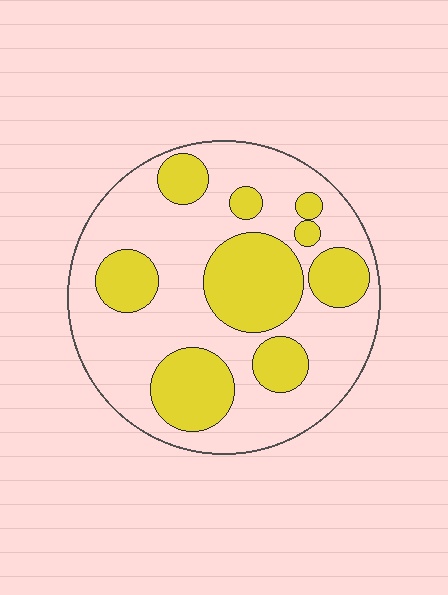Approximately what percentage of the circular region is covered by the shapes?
Approximately 35%.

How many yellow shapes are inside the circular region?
9.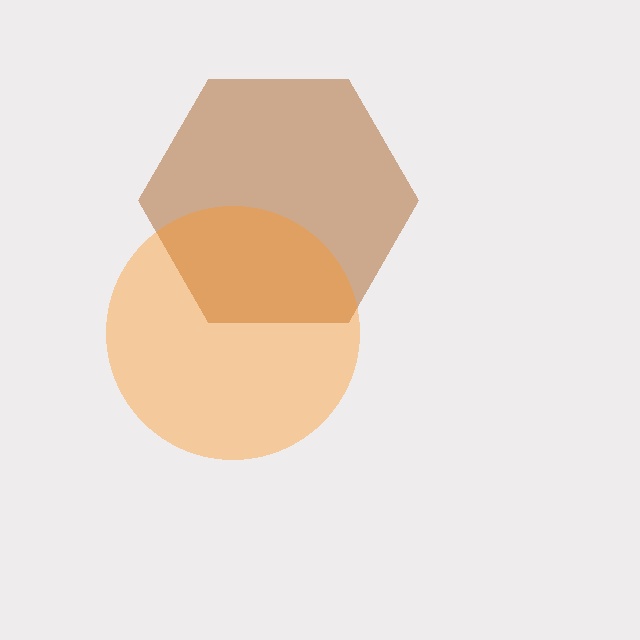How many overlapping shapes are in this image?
There are 2 overlapping shapes in the image.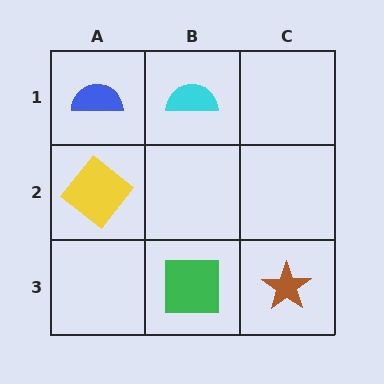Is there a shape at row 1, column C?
No, that cell is empty.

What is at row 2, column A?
A yellow diamond.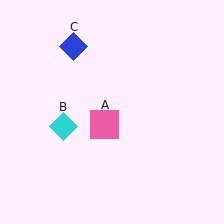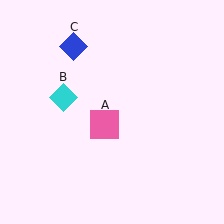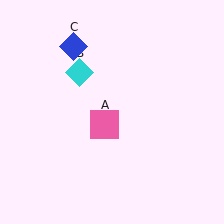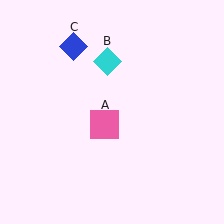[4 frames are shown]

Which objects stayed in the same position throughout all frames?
Pink square (object A) and blue diamond (object C) remained stationary.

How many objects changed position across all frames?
1 object changed position: cyan diamond (object B).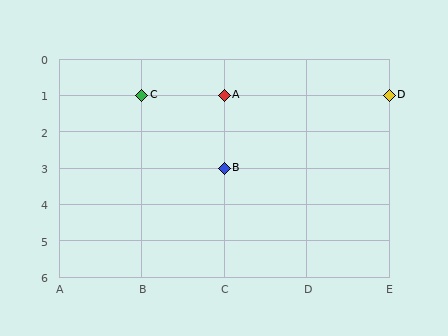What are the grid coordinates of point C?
Point C is at grid coordinates (B, 1).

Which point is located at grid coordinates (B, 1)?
Point C is at (B, 1).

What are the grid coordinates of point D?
Point D is at grid coordinates (E, 1).